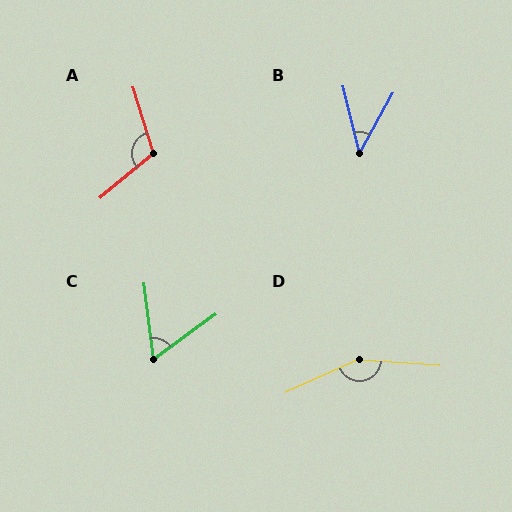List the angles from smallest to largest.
B (42°), C (61°), A (113°), D (151°).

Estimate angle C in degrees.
Approximately 61 degrees.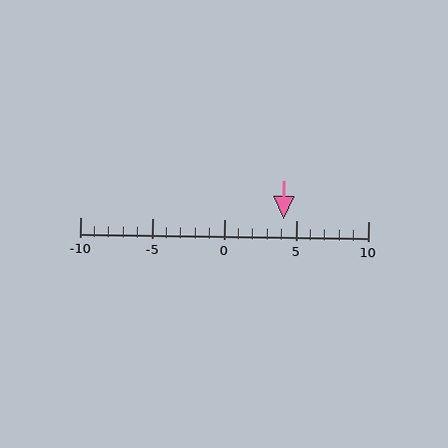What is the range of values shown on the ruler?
The ruler shows values from -10 to 10.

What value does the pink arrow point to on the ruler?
The pink arrow points to approximately 4.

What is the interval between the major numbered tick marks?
The major tick marks are spaced 5 units apart.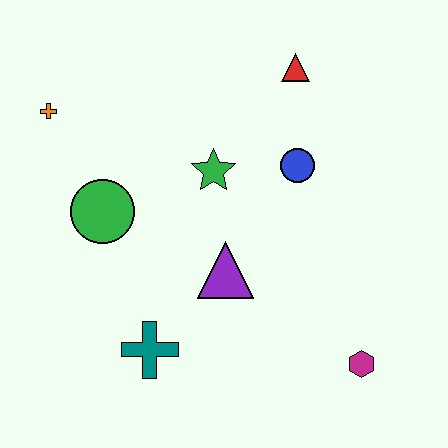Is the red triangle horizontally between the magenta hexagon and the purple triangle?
Yes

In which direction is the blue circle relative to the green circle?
The blue circle is to the right of the green circle.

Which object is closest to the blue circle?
The green star is closest to the blue circle.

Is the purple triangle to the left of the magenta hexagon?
Yes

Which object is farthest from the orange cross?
The magenta hexagon is farthest from the orange cross.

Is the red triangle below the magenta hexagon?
No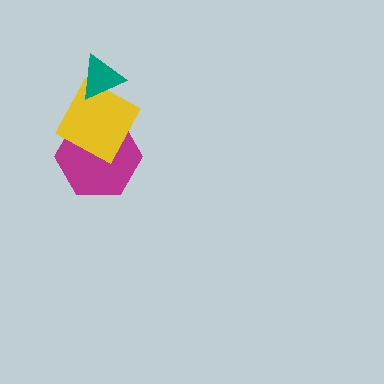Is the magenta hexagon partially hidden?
Yes, it is partially covered by another shape.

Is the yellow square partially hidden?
Yes, it is partially covered by another shape.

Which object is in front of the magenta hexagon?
The yellow square is in front of the magenta hexagon.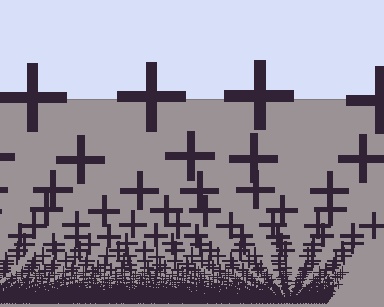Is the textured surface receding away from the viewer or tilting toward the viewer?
The surface appears to tilt toward the viewer. Texture elements get larger and sparser toward the top.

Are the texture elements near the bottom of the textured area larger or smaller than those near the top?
Smaller. The gradient is inverted — elements near the bottom are smaller and denser.